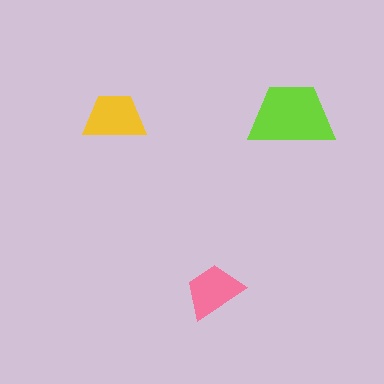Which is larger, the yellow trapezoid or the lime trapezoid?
The lime one.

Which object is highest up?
The lime trapezoid is topmost.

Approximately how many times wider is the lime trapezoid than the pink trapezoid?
About 1.5 times wider.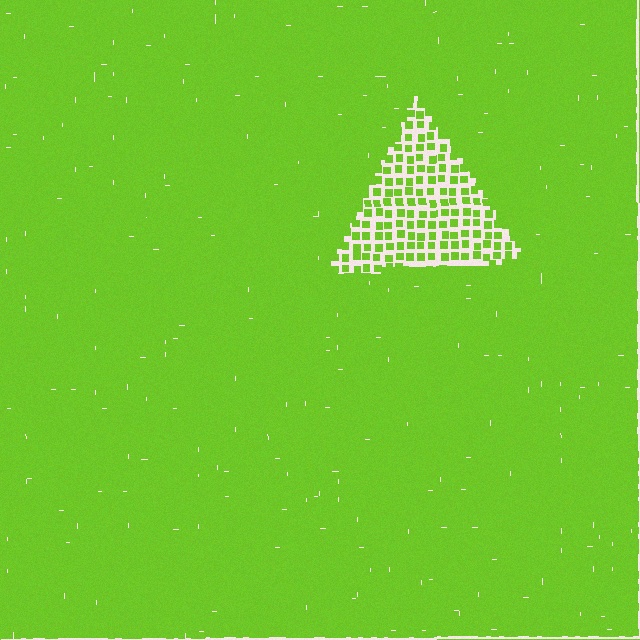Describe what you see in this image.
The image contains small lime elements arranged at two different densities. A triangle-shaped region is visible where the elements are less densely packed than the surrounding area.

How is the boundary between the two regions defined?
The boundary is defined by a change in element density (approximately 3.0x ratio). All elements are the same color, size, and shape.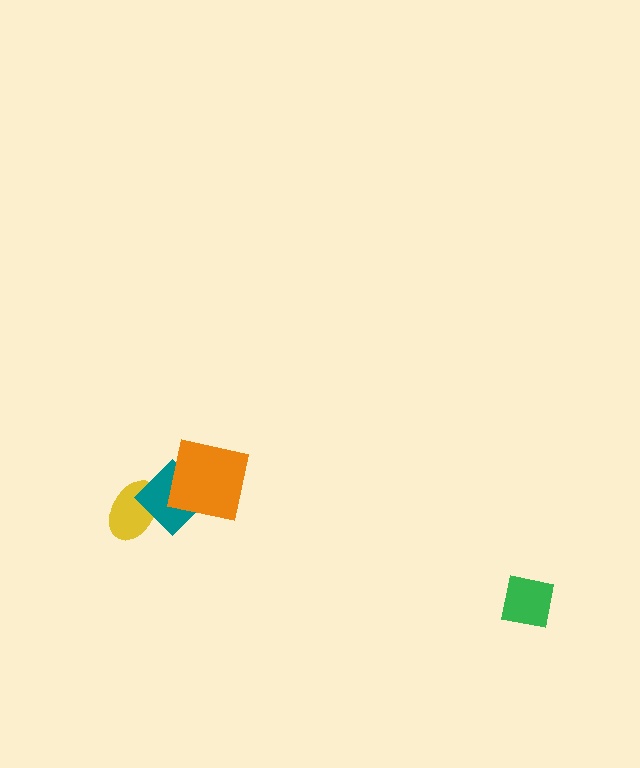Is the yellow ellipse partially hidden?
Yes, it is partially covered by another shape.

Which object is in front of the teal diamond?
The orange square is in front of the teal diamond.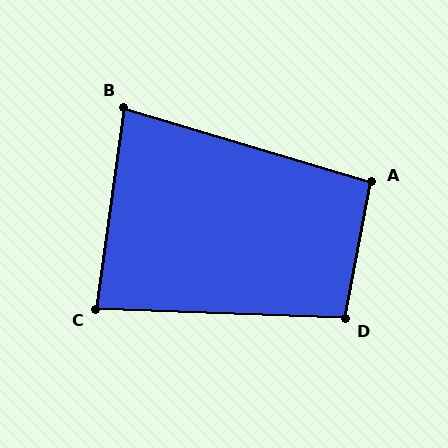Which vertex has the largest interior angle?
D, at approximately 99 degrees.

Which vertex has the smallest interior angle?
B, at approximately 81 degrees.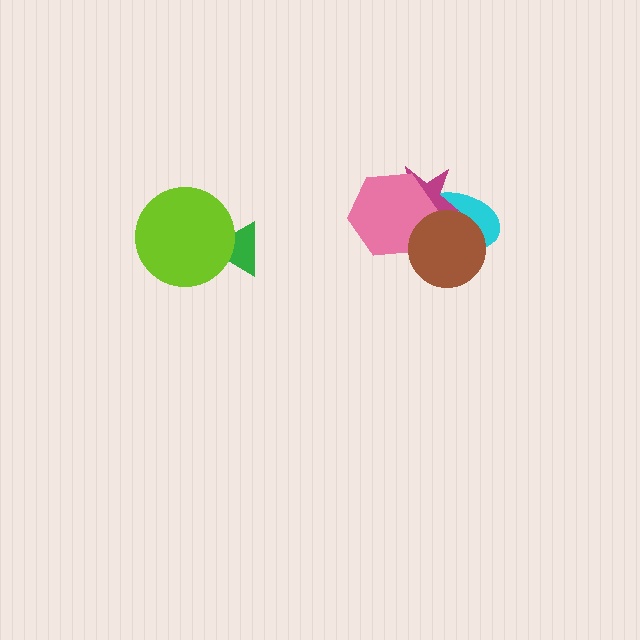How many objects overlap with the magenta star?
3 objects overlap with the magenta star.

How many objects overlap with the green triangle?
1 object overlaps with the green triangle.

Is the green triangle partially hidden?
Yes, it is partially covered by another shape.